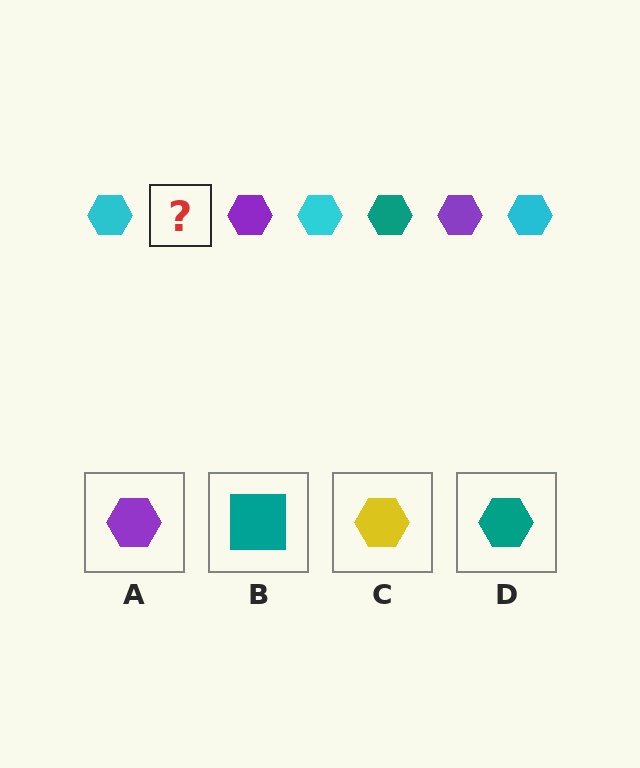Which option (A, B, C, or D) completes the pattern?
D.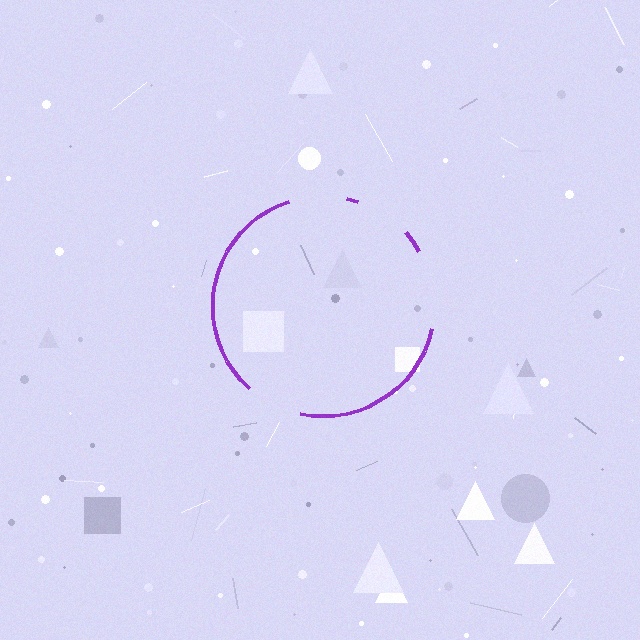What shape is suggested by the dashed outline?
The dashed outline suggests a circle.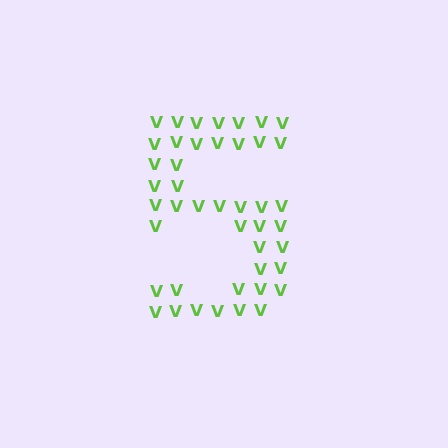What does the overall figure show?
The overall figure shows the digit 5.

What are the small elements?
The small elements are letter V's.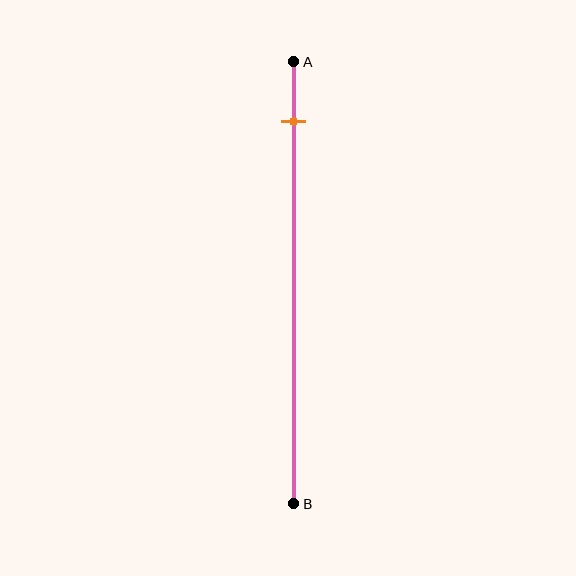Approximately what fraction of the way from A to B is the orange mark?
The orange mark is approximately 15% of the way from A to B.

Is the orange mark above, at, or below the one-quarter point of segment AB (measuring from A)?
The orange mark is above the one-quarter point of segment AB.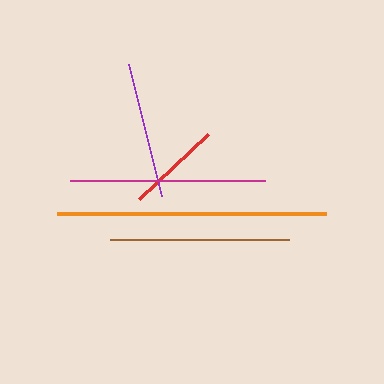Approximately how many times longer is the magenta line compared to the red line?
The magenta line is approximately 2.0 times the length of the red line.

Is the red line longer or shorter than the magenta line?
The magenta line is longer than the red line.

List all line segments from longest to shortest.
From longest to shortest: orange, magenta, brown, purple, red, green.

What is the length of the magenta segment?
The magenta segment is approximately 195 pixels long.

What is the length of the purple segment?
The purple segment is approximately 136 pixels long.